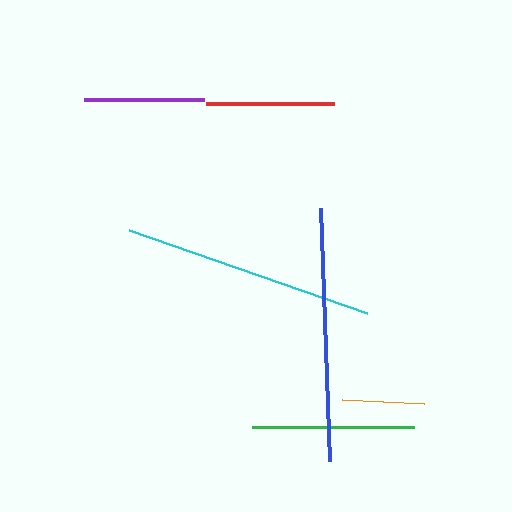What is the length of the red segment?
The red segment is approximately 128 pixels long.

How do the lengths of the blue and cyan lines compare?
The blue and cyan lines are approximately the same length.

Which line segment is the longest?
The blue line is the longest at approximately 253 pixels.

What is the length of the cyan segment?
The cyan segment is approximately 252 pixels long.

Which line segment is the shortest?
The orange line is the shortest at approximately 82 pixels.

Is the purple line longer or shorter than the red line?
The red line is longer than the purple line.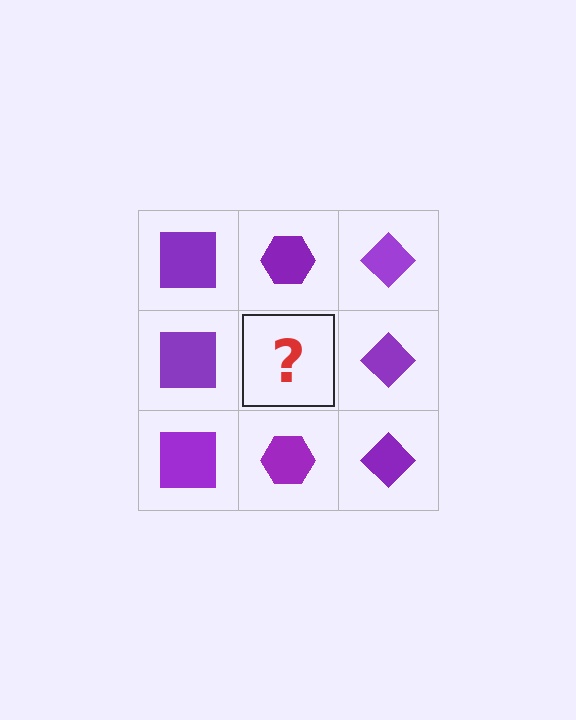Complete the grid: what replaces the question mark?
The question mark should be replaced with a purple hexagon.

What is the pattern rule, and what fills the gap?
The rule is that each column has a consistent shape. The gap should be filled with a purple hexagon.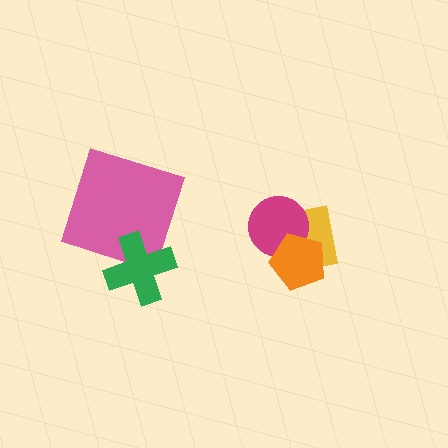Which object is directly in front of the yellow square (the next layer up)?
The magenta circle is directly in front of the yellow square.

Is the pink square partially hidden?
Yes, it is partially covered by another shape.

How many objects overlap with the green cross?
1 object overlaps with the green cross.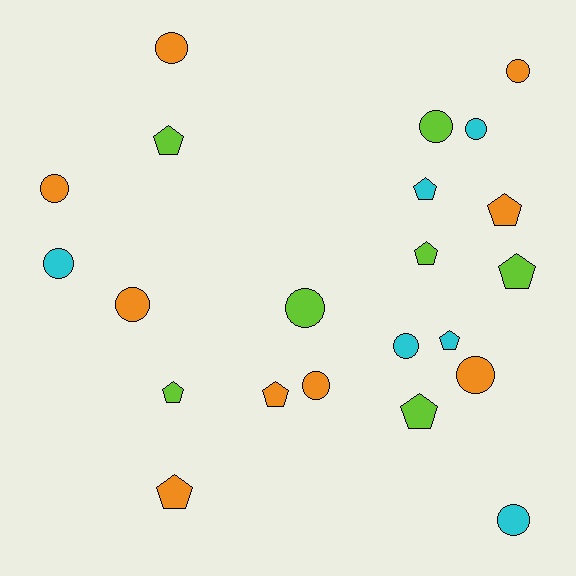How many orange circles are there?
There are 6 orange circles.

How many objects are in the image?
There are 22 objects.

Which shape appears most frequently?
Circle, with 12 objects.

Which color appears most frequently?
Orange, with 9 objects.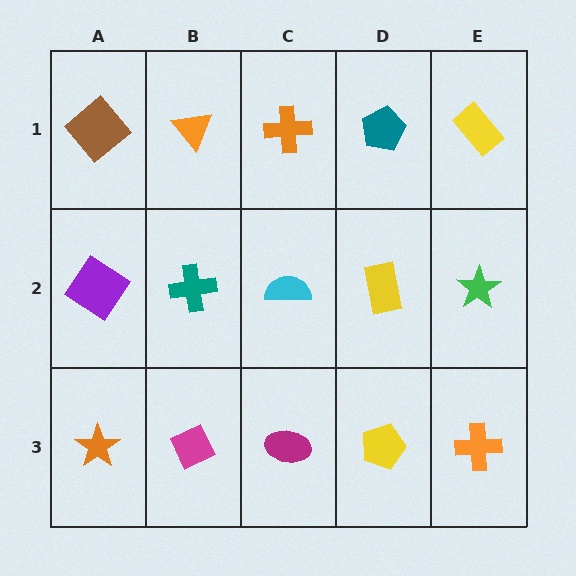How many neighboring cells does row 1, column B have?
3.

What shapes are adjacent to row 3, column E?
A green star (row 2, column E), a yellow pentagon (row 3, column D).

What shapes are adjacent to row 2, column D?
A teal pentagon (row 1, column D), a yellow pentagon (row 3, column D), a cyan semicircle (row 2, column C), a green star (row 2, column E).